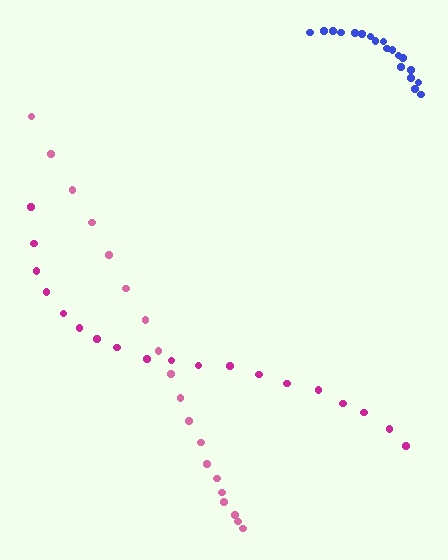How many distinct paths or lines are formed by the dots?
There are 3 distinct paths.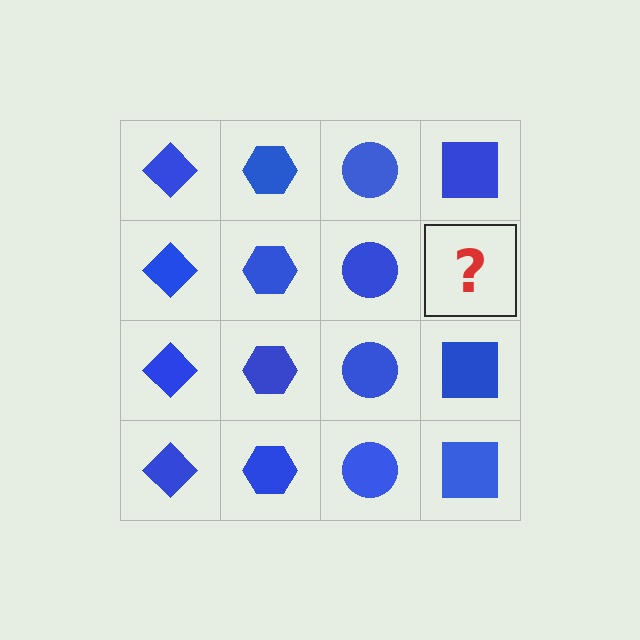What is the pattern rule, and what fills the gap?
The rule is that each column has a consistent shape. The gap should be filled with a blue square.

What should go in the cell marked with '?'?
The missing cell should contain a blue square.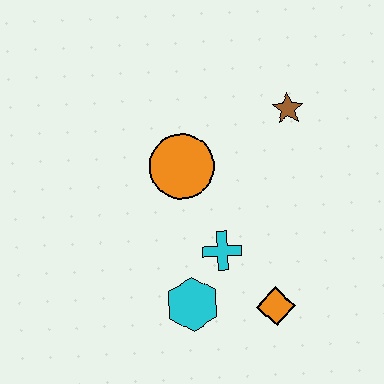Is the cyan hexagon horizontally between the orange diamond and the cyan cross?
No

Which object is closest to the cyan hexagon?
The cyan cross is closest to the cyan hexagon.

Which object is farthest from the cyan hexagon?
The brown star is farthest from the cyan hexagon.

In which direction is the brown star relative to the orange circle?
The brown star is to the right of the orange circle.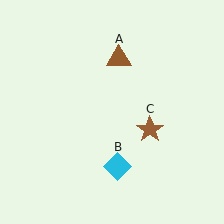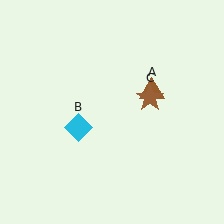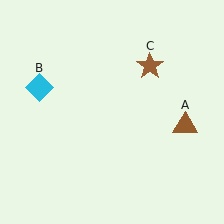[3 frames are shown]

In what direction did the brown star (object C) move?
The brown star (object C) moved up.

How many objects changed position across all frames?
3 objects changed position: brown triangle (object A), cyan diamond (object B), brown star (object C).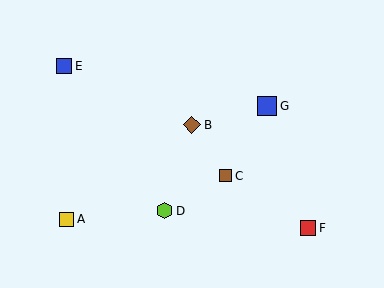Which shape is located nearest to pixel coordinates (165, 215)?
The lime hexagon (labeled D) at (165, 211) is nearest to that location.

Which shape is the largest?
The blue square (labeled G) is the largest.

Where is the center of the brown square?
The center of the brown square is at (226, 176).